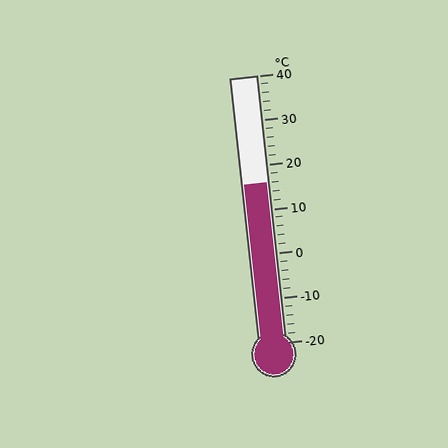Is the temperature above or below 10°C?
The temperature is above 10°C.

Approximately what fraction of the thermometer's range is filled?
The thermometer is filled to approximately 60% of its range.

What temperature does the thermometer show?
The thermometer shows approximately 16°C.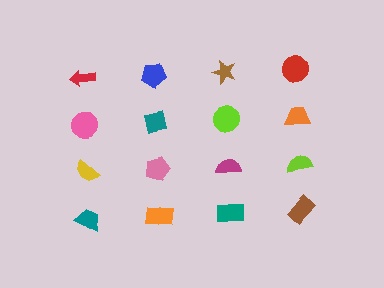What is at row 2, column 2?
A teal square.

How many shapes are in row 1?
4 shapes.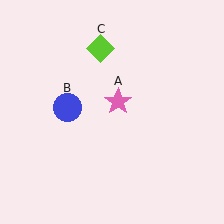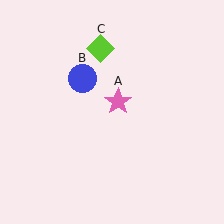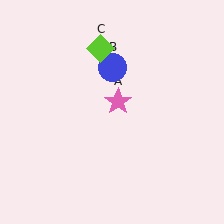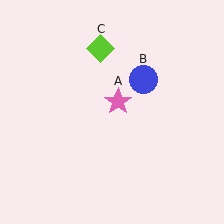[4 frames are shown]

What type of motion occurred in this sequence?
The blue circle (object B) rotated clockwise around the center of the scene.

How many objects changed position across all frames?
1 object changed position: blue circle (object B).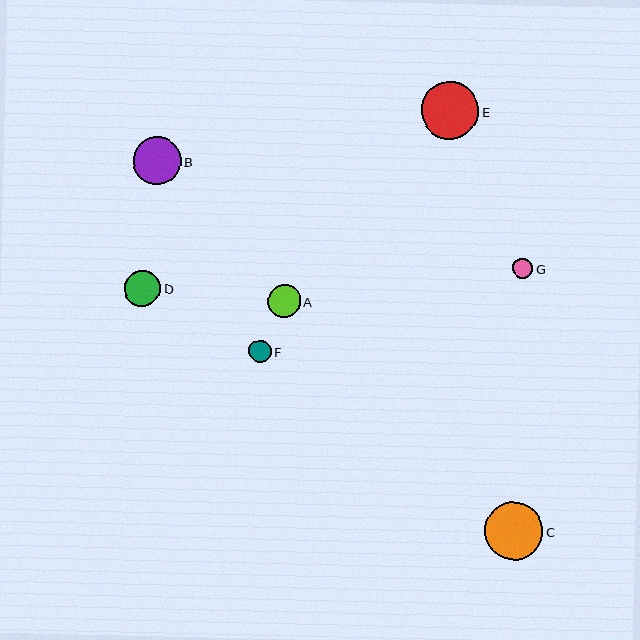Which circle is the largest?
Circle C is the largest with a size of approximately 58 pixels.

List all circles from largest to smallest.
From largest to smallest: C, E, B, D, A, F, G.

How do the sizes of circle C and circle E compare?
Circle C and circle E are approximately the same size.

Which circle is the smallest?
Circle G is the smallest with a size of approximately 20 pixels.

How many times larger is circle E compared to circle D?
Circle E is approximately 1.6 times the size of circle D.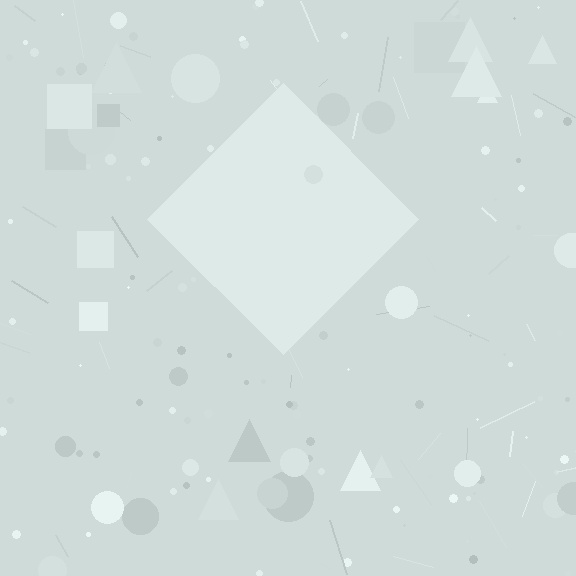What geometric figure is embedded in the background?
A diamond is embedded in the background.